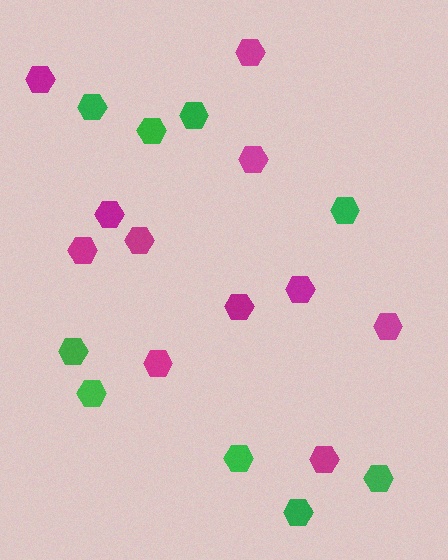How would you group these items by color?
There are 2 groups: one group of magenta hexagons (11) and one group of green hexagons (9).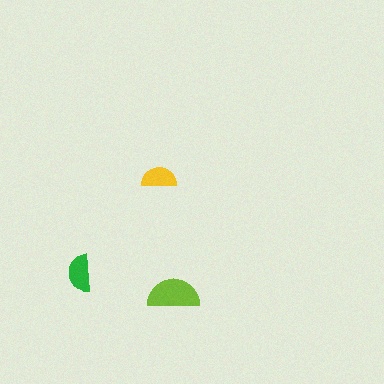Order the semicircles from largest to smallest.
the lime one, the green one, the yellow one.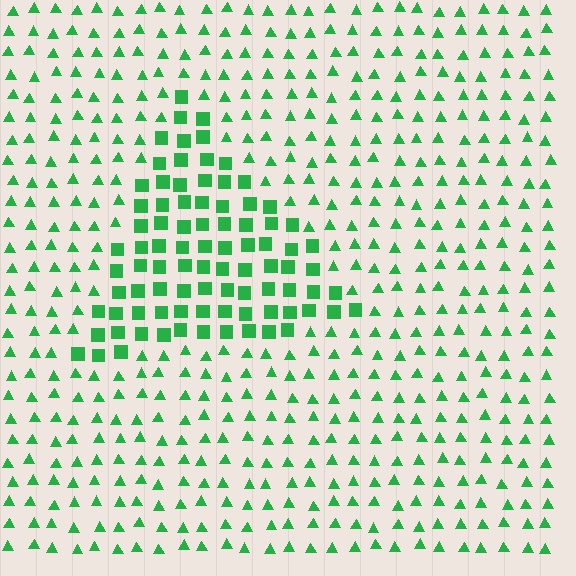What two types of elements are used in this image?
The image uses squares inside the triangle region and triangles outside it.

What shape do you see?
I see a triangle.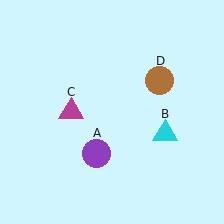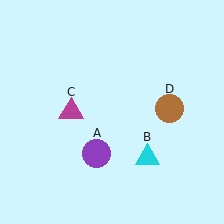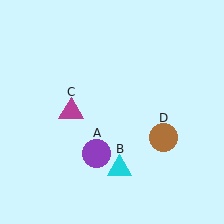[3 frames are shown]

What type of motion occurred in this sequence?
The cyan triangle (object B), brown circle (object D) rotated clockwise around the center of the scene.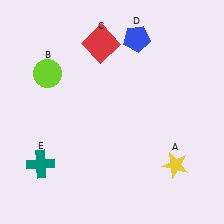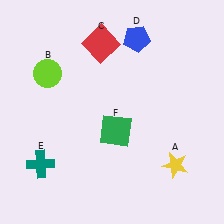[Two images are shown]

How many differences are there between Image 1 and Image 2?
There is 1 difference between the two images.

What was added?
A green square (F) was added in Image 2.